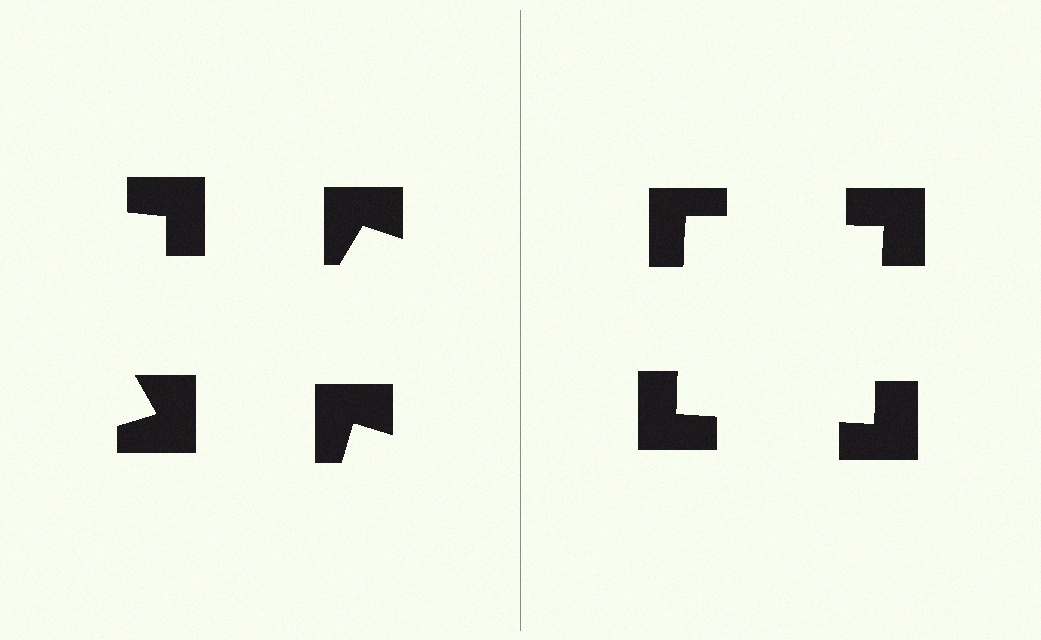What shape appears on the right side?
An illusory square.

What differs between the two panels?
The notched squares are positioned identically on both sides; only the wedge orientations differ. On the right they align to a square; on the left they are misaligned.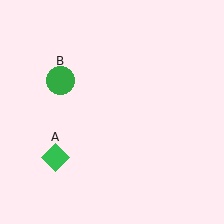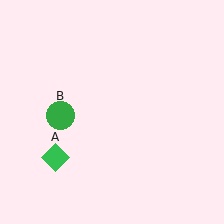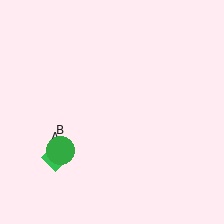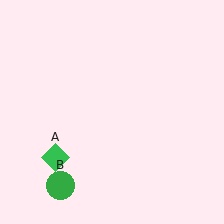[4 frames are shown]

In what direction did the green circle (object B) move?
The green circle (object B) moved down.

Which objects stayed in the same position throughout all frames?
Green diamond (object A) remained stationary.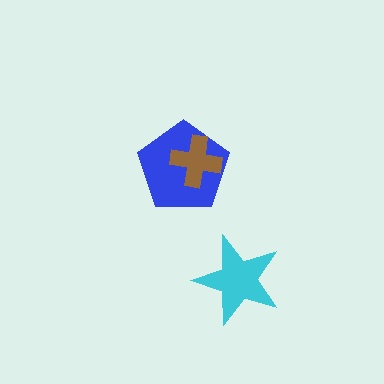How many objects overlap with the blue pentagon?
1 object overlaps with the blue pentagon.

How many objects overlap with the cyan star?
0 objects overlap with the cyan star.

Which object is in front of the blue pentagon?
The brown cross is in front of the blue pentagon.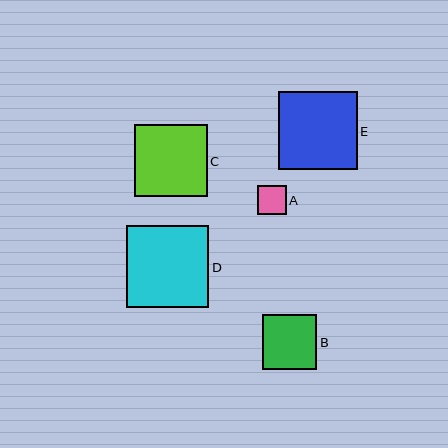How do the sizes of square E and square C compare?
Square E and square C are approximately the same size.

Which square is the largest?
Square D is the largest with a size of approximately 82 pixels.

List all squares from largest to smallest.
From largest to smallest: D, E, C, B, A.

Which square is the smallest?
Square A is the smallest with a size of approximately 28 pixels.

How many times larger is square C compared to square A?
Square C is approximately 2.6 times the size of square A.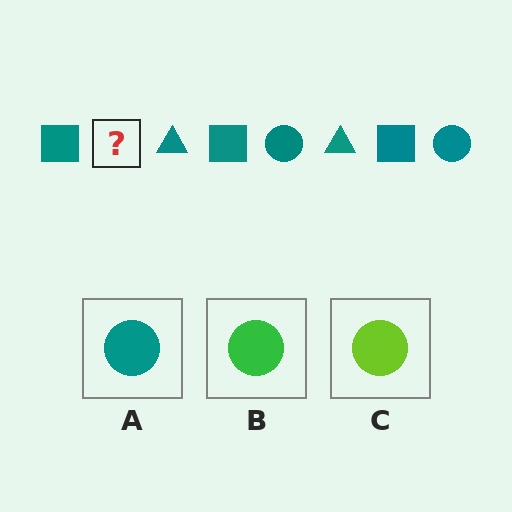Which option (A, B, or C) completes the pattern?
A.